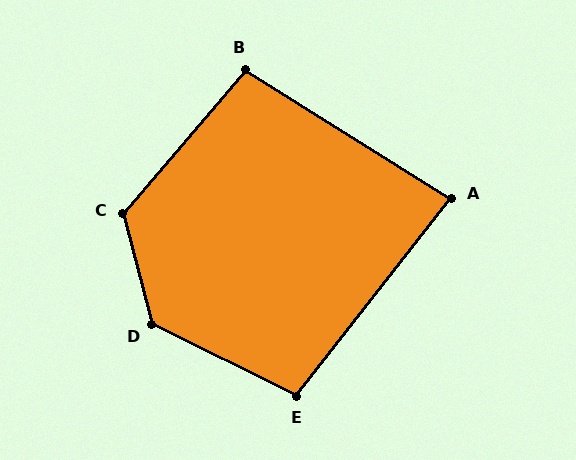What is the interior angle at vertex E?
Approximately 102 degrees (obtuse).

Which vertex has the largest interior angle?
D, at approximately 131 degrees.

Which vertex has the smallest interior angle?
A, at approximately 84 degrees.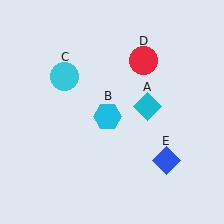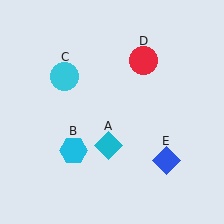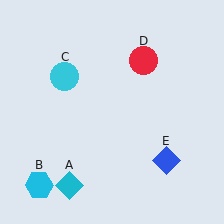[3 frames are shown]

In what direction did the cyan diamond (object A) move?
The cyan diamond (object A) moved down and to the left.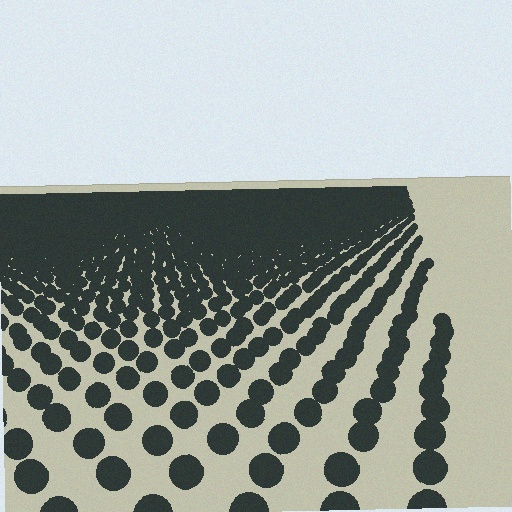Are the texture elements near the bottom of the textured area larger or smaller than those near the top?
Larger. Near the bottom, elements are closer to the viewer and appear at a bigger on-screen size.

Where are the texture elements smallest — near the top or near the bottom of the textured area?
Near the top.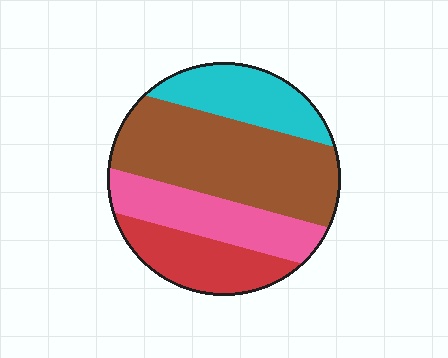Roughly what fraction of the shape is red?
Red covers roughly 20% of the shape.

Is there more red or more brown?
Brown.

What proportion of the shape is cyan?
Cyan takes up about one fifth (1/5) of the shape.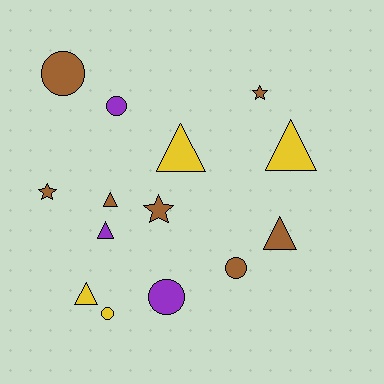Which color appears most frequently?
Brown, with 7 objects.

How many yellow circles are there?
There is 1 yellow circle.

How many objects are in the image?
There are 14 objects.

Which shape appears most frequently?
Triangle, with 6 objects.